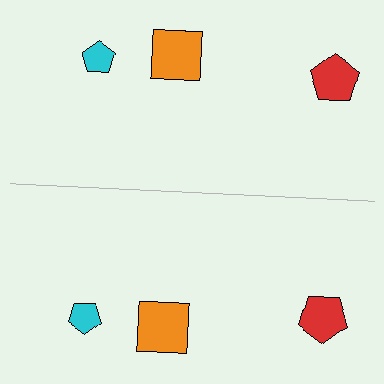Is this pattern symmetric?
Yes, this pattern has bilateral (reflection) symmetry.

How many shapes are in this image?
There are 6 shapes in this image.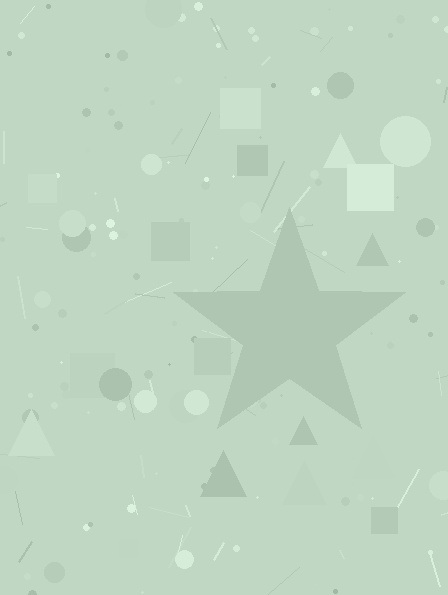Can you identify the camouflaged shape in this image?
The camouflaged shape is a star.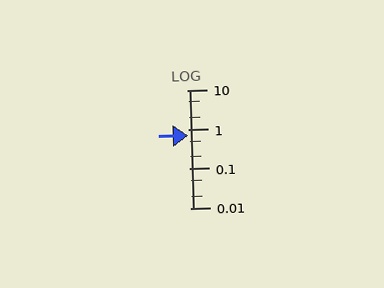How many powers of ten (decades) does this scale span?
The scale spans 3 decades, from 0.01 to 10.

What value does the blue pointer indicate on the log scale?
The pointer indicates approximately 0.7.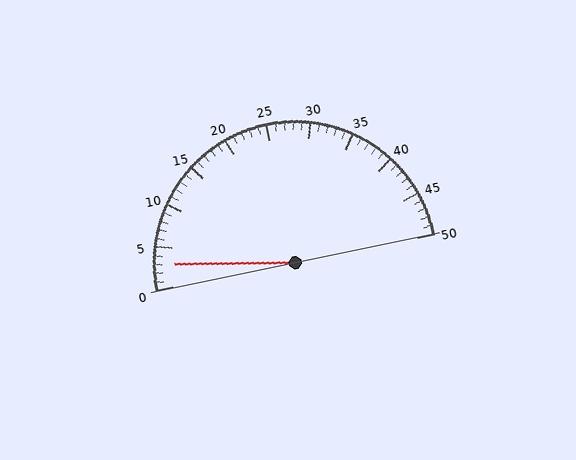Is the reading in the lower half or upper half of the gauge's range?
The reading is in the lower half of the range (0 to 50).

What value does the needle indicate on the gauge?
The needle indicates approximately 3.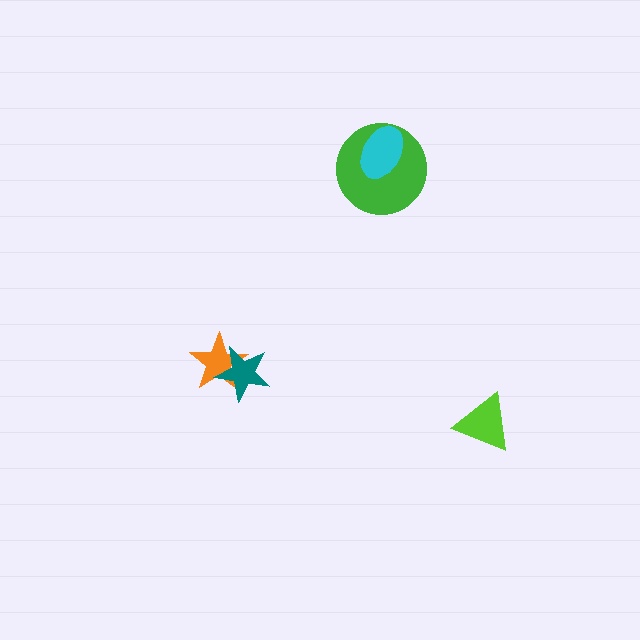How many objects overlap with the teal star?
1 object overlaps with the teal star.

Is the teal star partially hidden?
No, no other shape covers it.